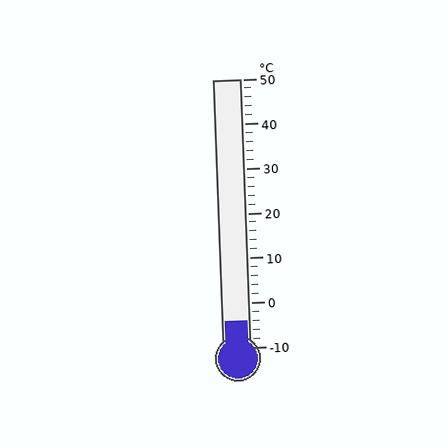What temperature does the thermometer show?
The thermometer shows approximately -4°C.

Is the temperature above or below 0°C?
The temperature is below 0°C.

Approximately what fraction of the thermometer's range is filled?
The thermometer is filled to approximately 10% of its range.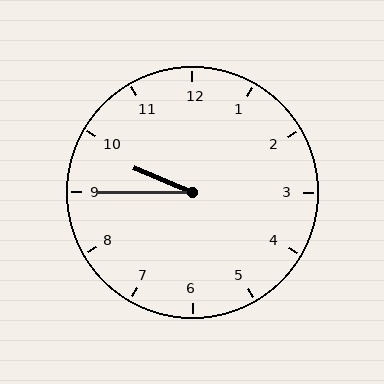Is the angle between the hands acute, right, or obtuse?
It is acute.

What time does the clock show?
9:45.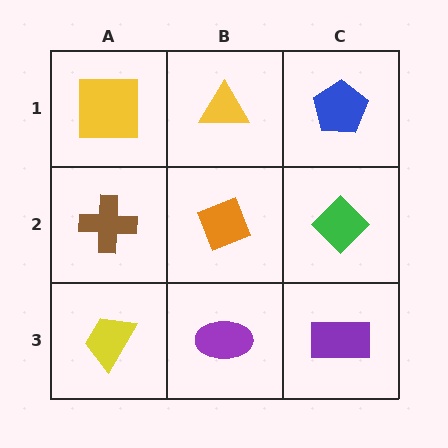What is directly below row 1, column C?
A green diamond.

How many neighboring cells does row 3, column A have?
2.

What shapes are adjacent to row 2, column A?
A yellow square (row 1, column A), a yellow trapezoid (row 3, column A), an orange diamond (row 2, column B).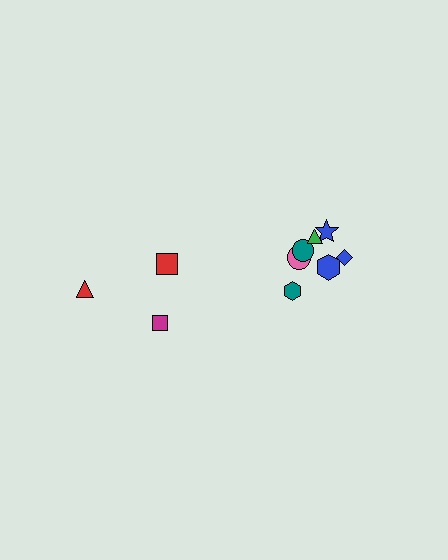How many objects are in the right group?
There are 7 objects.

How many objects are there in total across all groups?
There are 10 objects.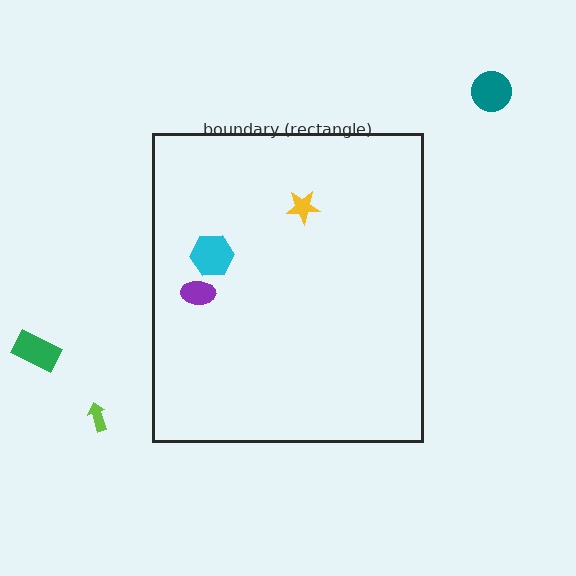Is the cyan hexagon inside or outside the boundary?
Inside.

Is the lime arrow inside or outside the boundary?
Outside.